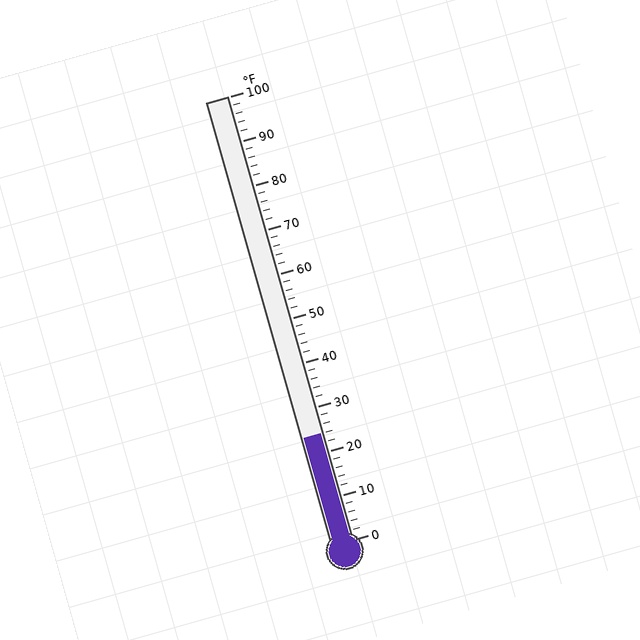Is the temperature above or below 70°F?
The temperature is below 70°F.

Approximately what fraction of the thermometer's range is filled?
The thermometer is filled to approximately 25% of its range.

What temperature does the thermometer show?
The thermometer shows approximately 24°F.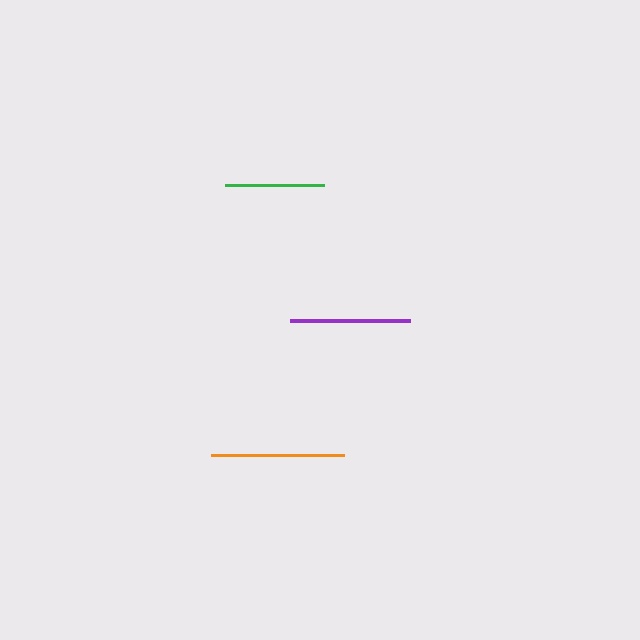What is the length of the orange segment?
The orange segment is approximately 133 pixels long.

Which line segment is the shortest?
The green line is the shortest at approximately 99 pixels.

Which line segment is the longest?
The orange line is the longest at approximately 133 pixels.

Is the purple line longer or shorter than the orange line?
The orange line is longer than the purple line.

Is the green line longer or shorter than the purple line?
The purple line is longer than the green line.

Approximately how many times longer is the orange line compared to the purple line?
The orange line is approximately 1.1 times the length of the purple line.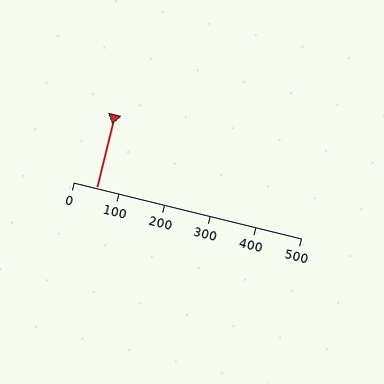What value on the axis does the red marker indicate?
The marker indicates approximately 50.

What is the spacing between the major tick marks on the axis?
The major ticks are spaced 100 apart.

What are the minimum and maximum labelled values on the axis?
The axis runs from 0 to 500.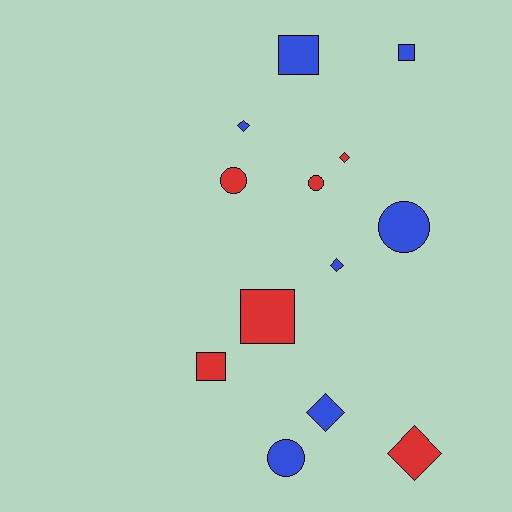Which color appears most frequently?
Blue, with 7 objects.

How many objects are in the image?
There are 13 objects.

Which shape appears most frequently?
Diamond, with 5 objects.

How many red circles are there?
There are 2 red circles.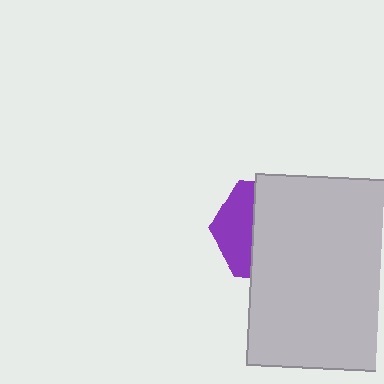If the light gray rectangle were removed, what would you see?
You would see the complete purple hexagon.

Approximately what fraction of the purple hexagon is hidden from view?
Roughly 65% of the purple hexagon is hidden behind the light gray rectangle.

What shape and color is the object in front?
The object in front is a light gray rectangle.